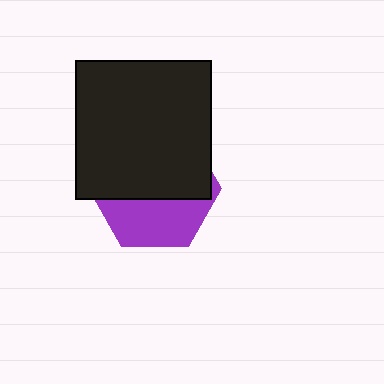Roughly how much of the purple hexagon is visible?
A small part of it is visible (roughly 40%).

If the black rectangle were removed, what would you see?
You would see the complete purple hexagon.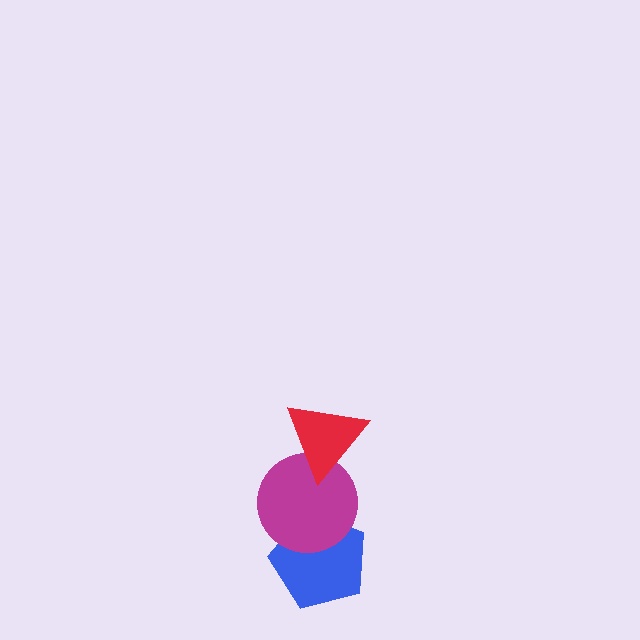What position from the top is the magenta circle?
The magenta circle is 2nd from the top.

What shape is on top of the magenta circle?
The red triangle is on top of the magenta circle.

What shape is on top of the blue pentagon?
The magenta circle is on top of the blue pentagon.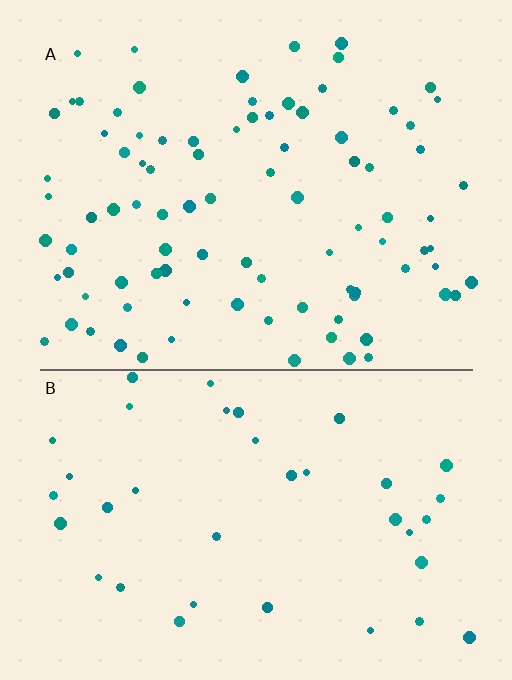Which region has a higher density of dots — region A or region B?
A (the top).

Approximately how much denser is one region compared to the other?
Approximately 2.4× — region A over region B.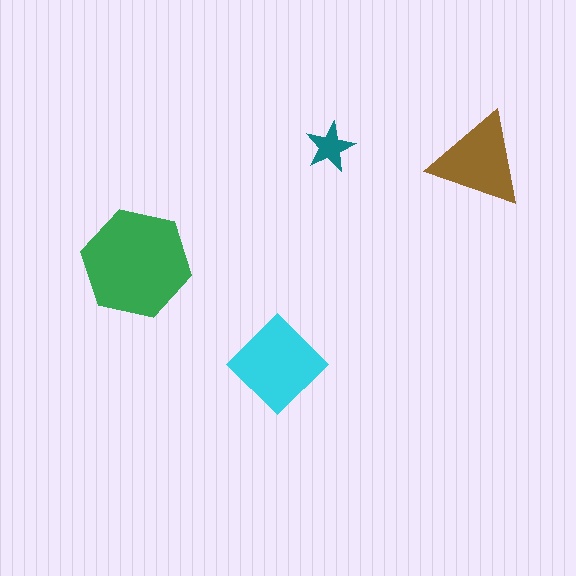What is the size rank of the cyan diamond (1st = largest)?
2nd.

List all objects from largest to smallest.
The green hexagon, the cyan diamond, the brown triangle, the teal star.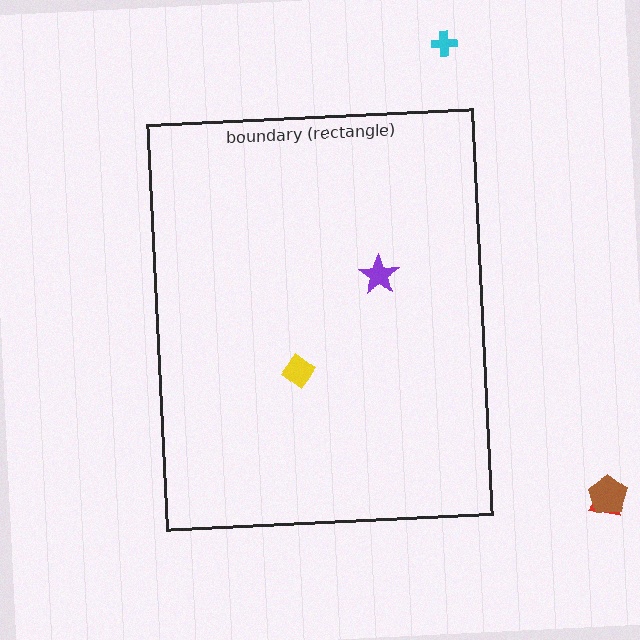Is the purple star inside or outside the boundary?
Inside.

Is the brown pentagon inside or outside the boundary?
Outside.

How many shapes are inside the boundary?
2 inside, 3 outside.